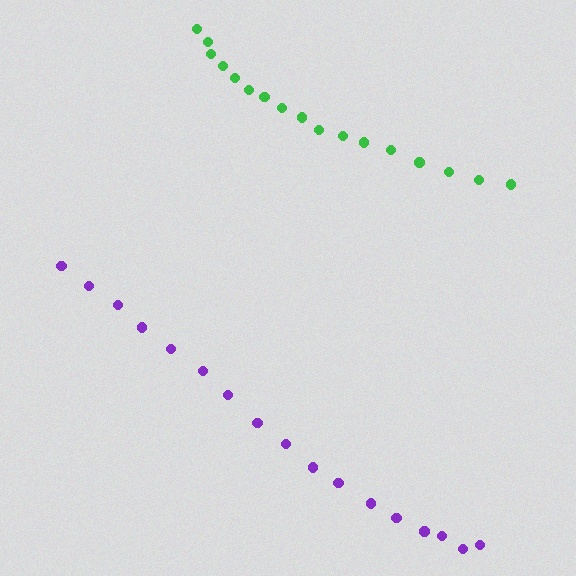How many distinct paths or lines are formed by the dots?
There are 2 distinct paths.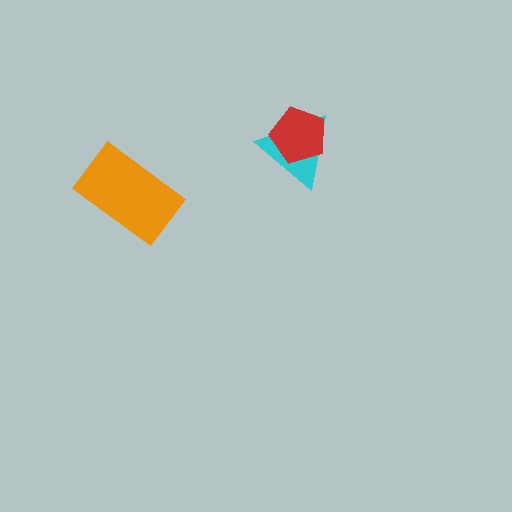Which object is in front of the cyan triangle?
The red pentagon is in front of the cyan triangle.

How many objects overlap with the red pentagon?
1 object overlaps with the red pentagon.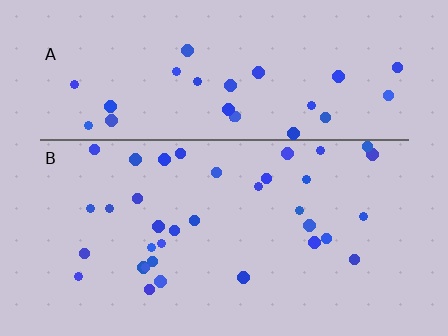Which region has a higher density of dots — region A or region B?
B (the bottom).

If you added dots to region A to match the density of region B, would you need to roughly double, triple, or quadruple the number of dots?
Approximately double.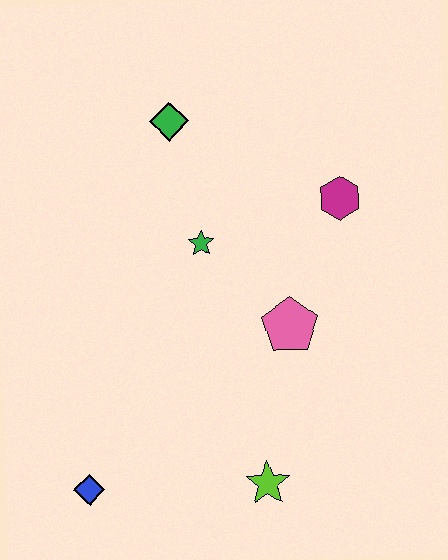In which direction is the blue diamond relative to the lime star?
The blue diamond is to the left of the lime star.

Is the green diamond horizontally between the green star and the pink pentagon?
No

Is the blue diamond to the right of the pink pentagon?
No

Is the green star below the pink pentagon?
No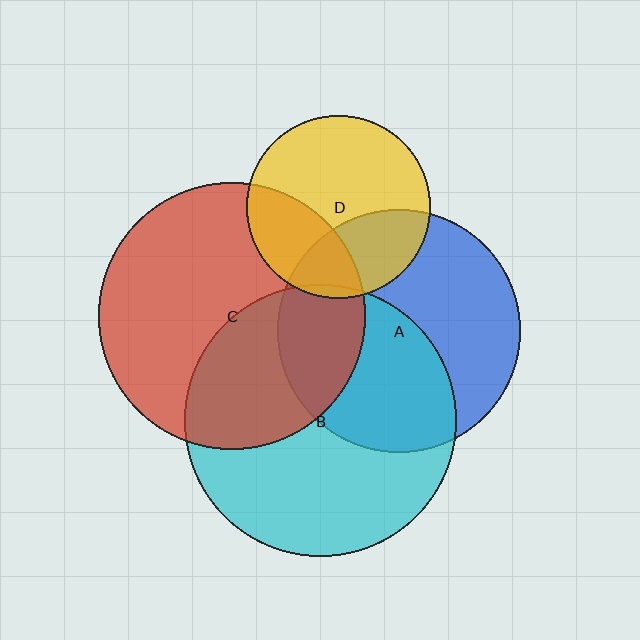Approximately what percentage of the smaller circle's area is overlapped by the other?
Approximately 40%.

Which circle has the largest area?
Circle B (cyan).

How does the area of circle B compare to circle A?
Approximately 1.3 times.